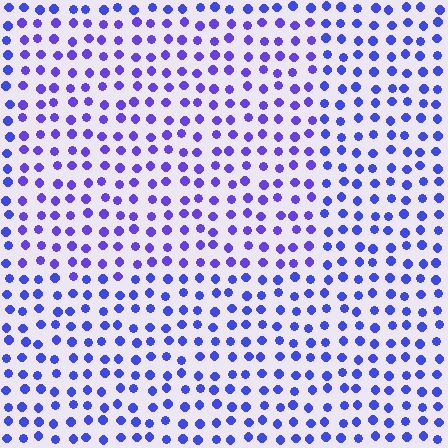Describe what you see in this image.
The image is filled with small blue elements in a uniform arrangement. A rectangle-shaped region is visible where the elements are tinted to a slightly different hue, forming a subtle color boundary.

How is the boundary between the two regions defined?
The boundary is defined purely by a slight shift in hue (about 18 degrees). Spacing, size, and orientation are identical on both sides.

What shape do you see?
I see a rectangle.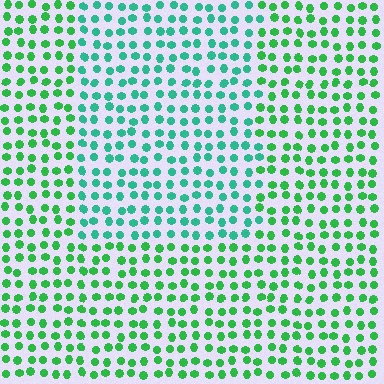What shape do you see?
I see a rectangle.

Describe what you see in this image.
The image is filled with small green elements in a uniform arrangement. A rectangle-shaped region is visible where the elements are tinted to a slightly different hue, forming a subtle color boundary.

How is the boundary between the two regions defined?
The boundary is defined purely by a slight shift in hue (about 32 degrees). Spacing, size, and orientation are identical on both sides.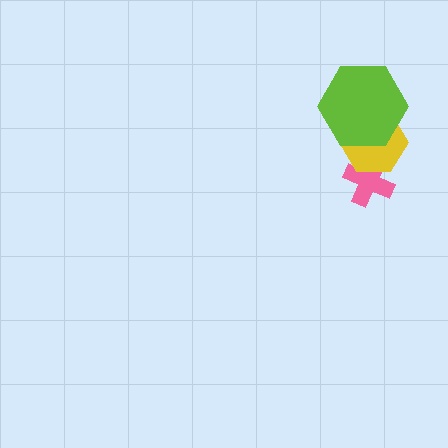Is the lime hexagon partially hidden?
No, no other shape covers it.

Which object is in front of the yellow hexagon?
The lime hexagon is in front of the yellow hexagon.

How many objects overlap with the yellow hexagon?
2 objects overlap with the yellow hexagon.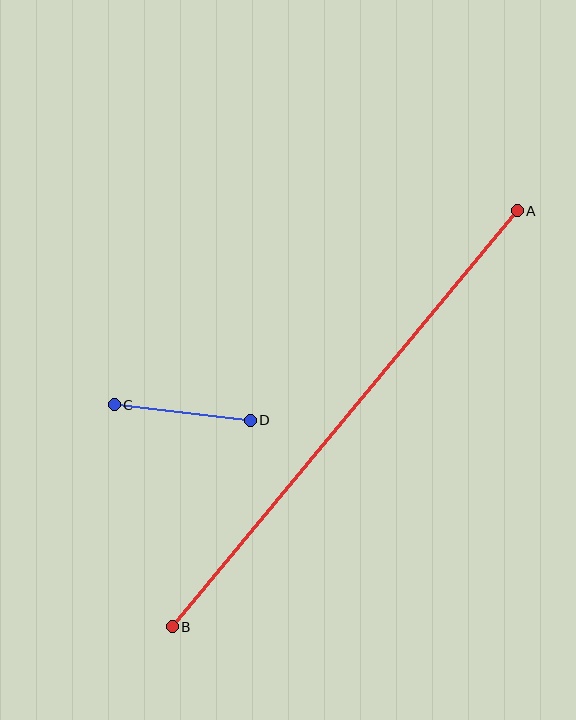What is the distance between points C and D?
The distance is approximately 137 pixels.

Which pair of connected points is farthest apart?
Points A and B are farthest apart.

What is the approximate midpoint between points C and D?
The midpoint is at approximately (182, 412) pixels.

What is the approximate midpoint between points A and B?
The midpoint is at approximately (345, 419) pixels.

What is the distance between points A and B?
The distance is approximately 541 pixels.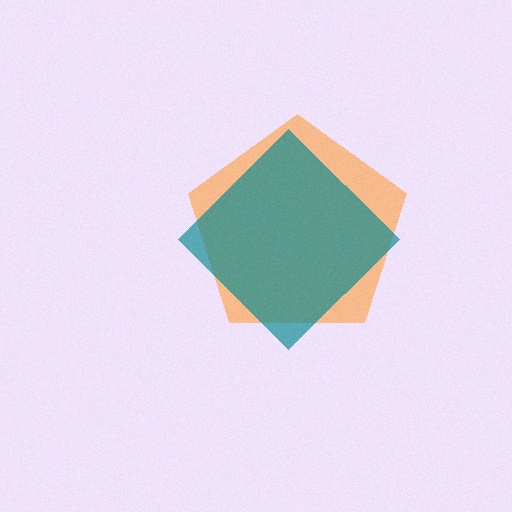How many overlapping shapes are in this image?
There are 2 overlapping shapes in the image.